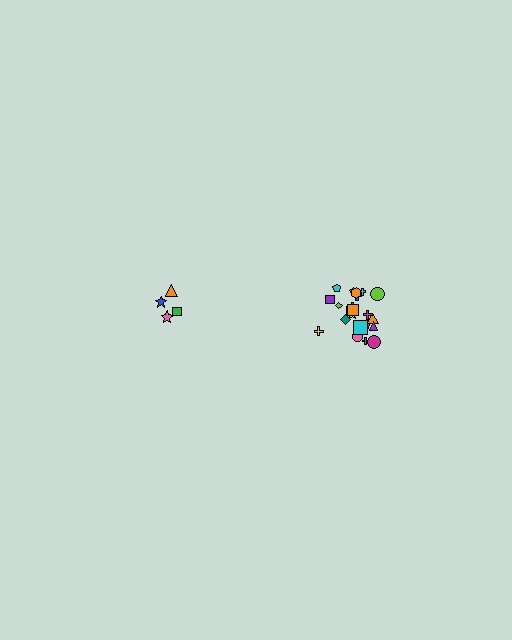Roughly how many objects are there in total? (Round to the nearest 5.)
Roughly 25 objects in total.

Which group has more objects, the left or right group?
The right group.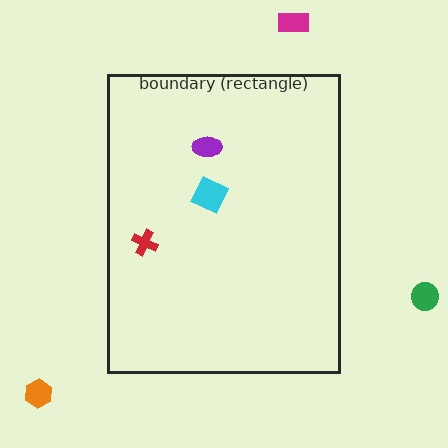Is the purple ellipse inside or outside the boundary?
Inside.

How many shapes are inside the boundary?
3 inside, 3 outside.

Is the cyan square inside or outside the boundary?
Inside.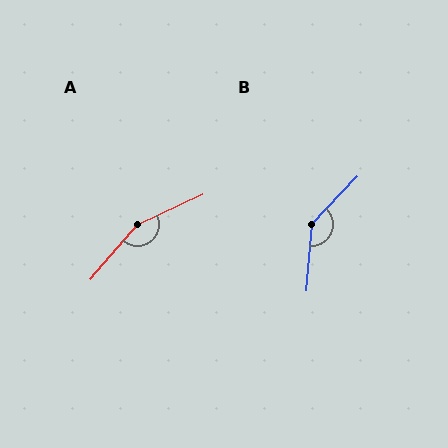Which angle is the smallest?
B, at approximately 141 degrees.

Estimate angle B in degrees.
Approximately 141 degrees.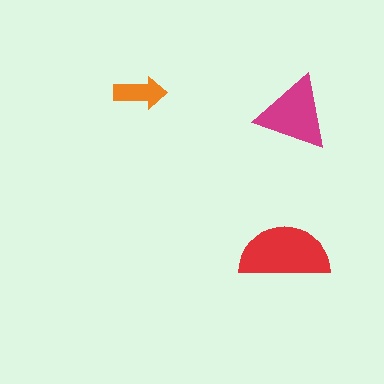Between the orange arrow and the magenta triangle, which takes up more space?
The magenta triangle.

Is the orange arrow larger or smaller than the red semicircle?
Smaller.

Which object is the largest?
The red semicircle.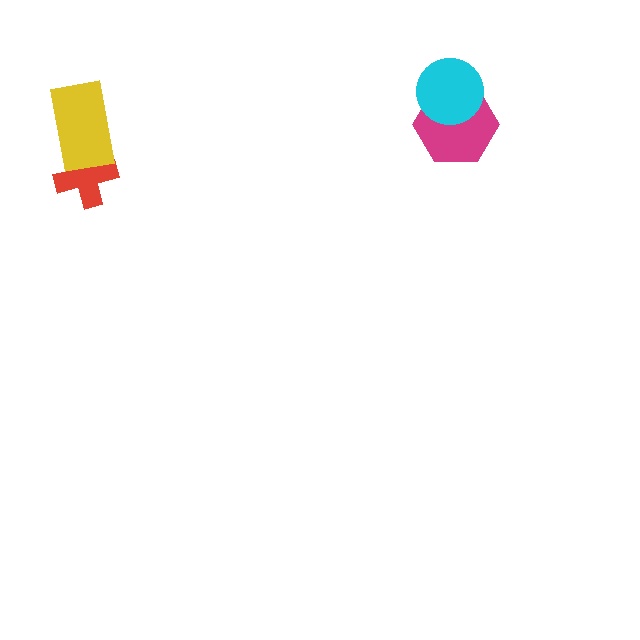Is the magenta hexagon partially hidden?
Yes, it is partially covered by another shape.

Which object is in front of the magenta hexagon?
The cyan circle is in front of the magenta hexagon.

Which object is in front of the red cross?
The yellow rectangle is in front of the red cross.